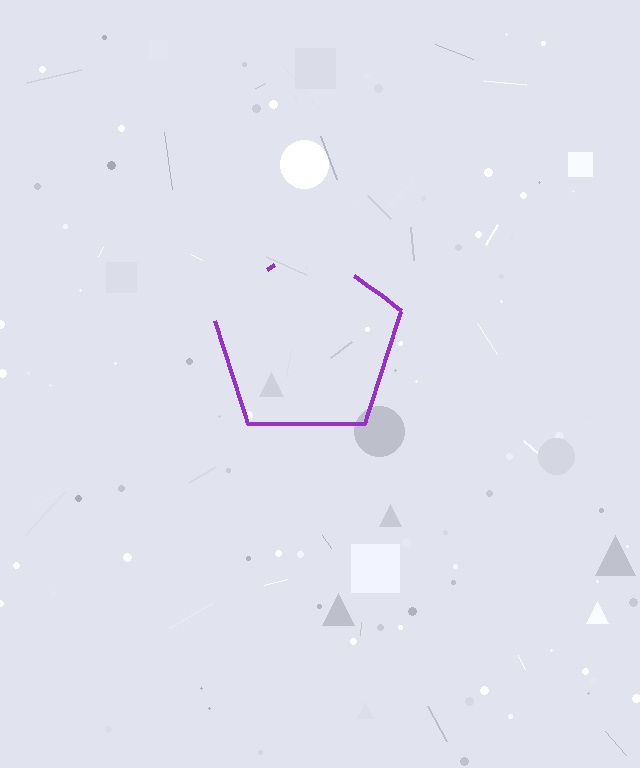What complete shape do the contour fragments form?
The contour fragments form a pentagon.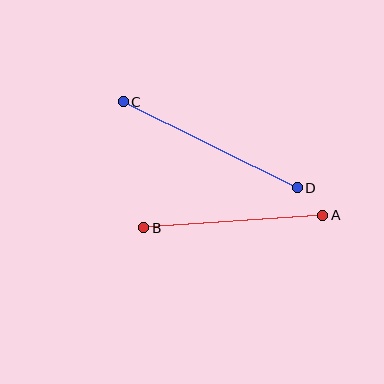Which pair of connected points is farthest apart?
Points C and D are farthest apart.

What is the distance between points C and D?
The distance is approximately 194 pixels.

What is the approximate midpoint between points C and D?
The midpoint is at approximately (210, 145) pixels.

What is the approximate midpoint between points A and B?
The midpoint is at approximately (233, 221) pixels.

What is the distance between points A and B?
The distance is approximately 179 pixels.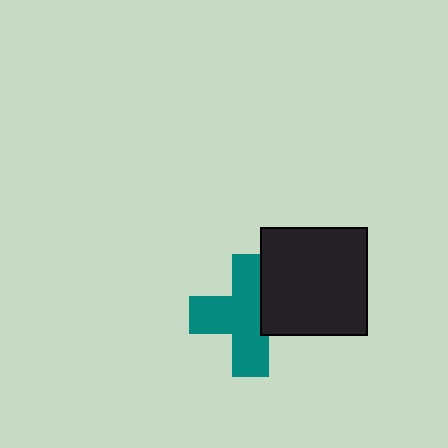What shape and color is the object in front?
The object in front is a black square.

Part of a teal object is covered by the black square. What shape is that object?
It is a cross.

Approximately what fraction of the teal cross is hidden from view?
Roughly 31% of the teal cross is hidden behind the black square.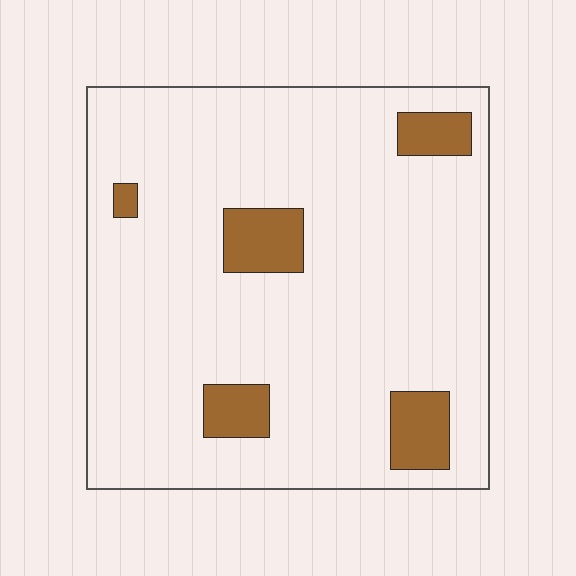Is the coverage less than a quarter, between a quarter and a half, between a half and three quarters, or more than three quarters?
Less than a quarter.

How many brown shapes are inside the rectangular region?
5.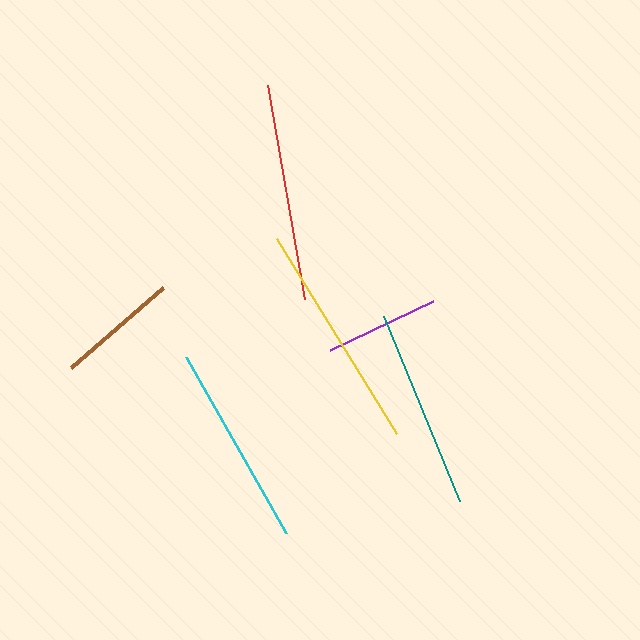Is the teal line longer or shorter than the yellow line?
The yellow line is longer than the teal line.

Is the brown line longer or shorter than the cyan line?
The cyan line is longer than the brown line.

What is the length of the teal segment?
The teal segment is approximately 200 pixels long.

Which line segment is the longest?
The yellow line is the longest at approximately 229 pixels.